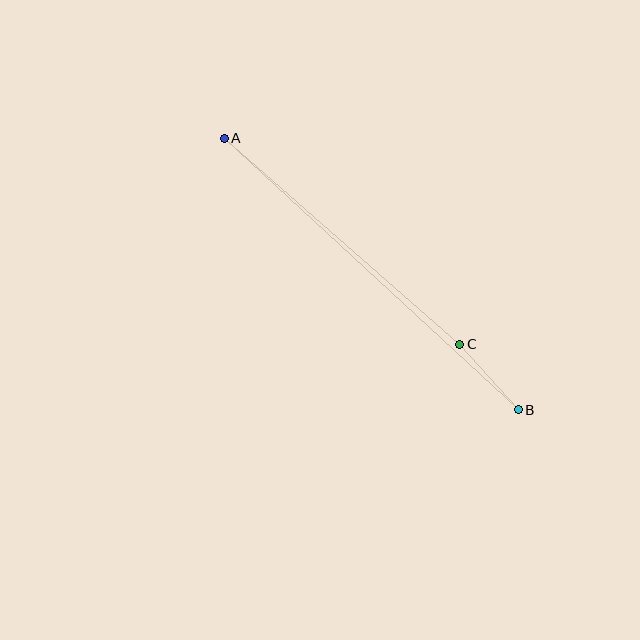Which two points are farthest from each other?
Points A and B are farthest from each other.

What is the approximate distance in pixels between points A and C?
The distance between A and C is approximately 313 pixels.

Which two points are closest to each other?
Points B and C are closest to each other.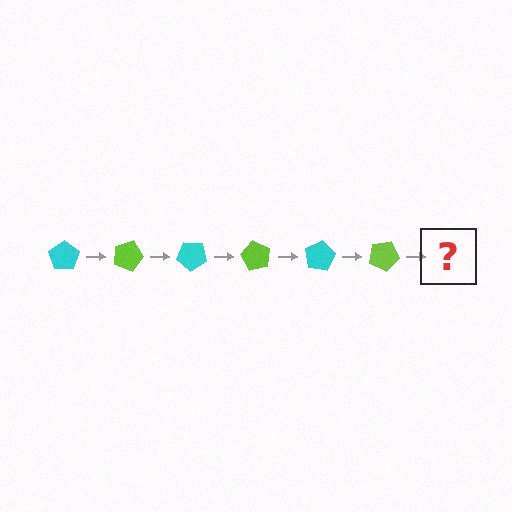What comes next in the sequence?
The next element should be a cyan pentagon, rotated 120 degrees from the start.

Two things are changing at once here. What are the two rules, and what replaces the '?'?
The two rules are that it rotates 20 degrees each step and the color cycles through cyan and lime. The '?' should be a cyan pentagon, rotated 120 degrees from the start.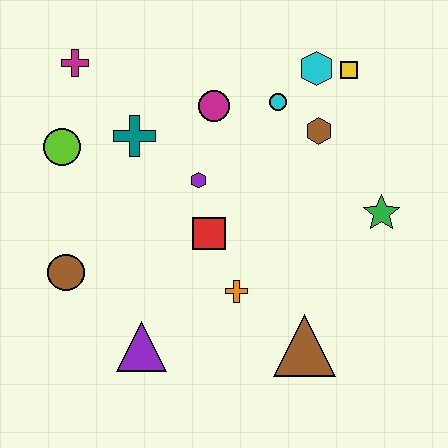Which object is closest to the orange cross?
The red square is closest to the orange cross.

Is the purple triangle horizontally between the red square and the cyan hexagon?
No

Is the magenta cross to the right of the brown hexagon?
No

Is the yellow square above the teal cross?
Yes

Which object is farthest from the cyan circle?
The purple triangle is farthest from the cyan circle.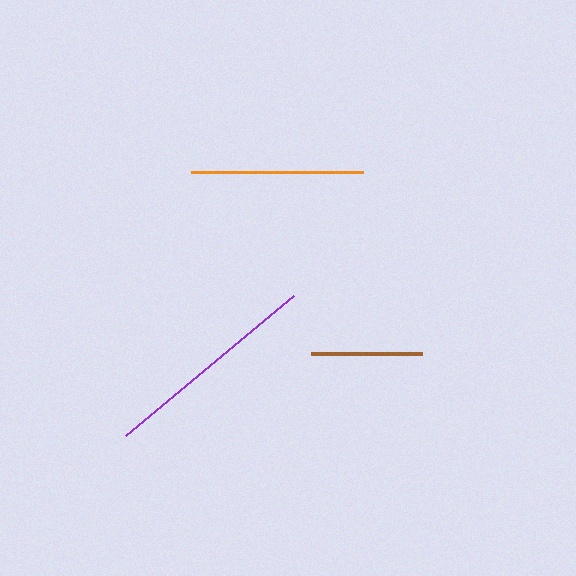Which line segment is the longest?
The purple line is the longest at approximately 218 pixels.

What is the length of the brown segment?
The brown segment is approximately 111 pixels long.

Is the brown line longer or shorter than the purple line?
The purple line is longer than the brown line.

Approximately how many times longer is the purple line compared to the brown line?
The purple line is approximately 2.0 times the length of the brown line.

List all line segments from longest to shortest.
From longest to shortest: purple, orange, brown.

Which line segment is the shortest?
The brown line is the shortest at approximately 111 pixels.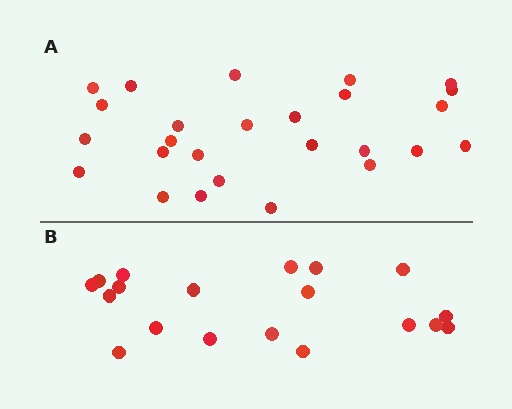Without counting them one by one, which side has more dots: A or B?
Region A (the top region) has more dots.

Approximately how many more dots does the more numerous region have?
Region A has roughly 8 or so more dots than region B.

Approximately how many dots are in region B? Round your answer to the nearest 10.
About 20 dots. (The exact count is 19, which rounds to 20.)